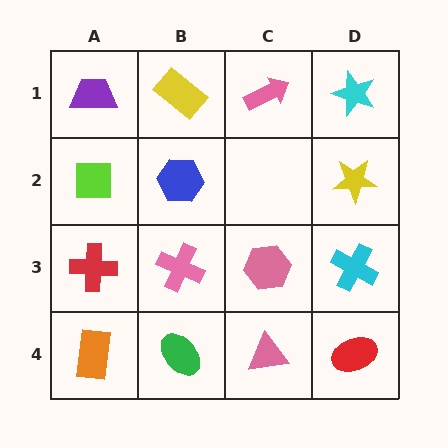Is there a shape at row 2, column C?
No, that cell is empty.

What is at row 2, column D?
A yellow star.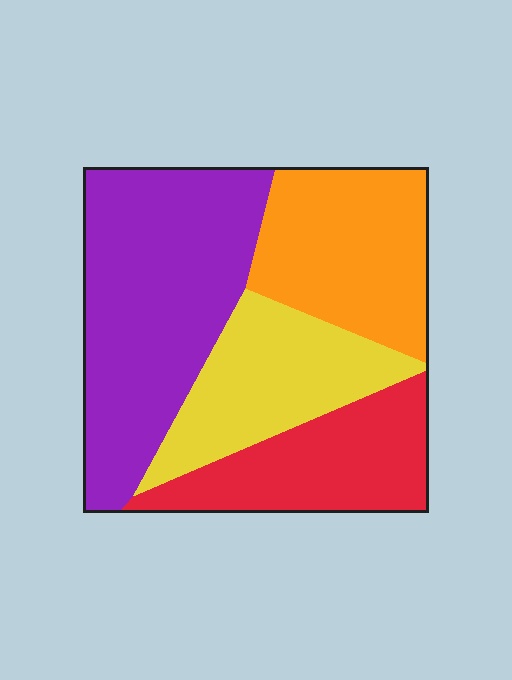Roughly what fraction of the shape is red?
Red takes up between a sixth and a third of the shape.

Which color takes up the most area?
Purple, at roughly 35%.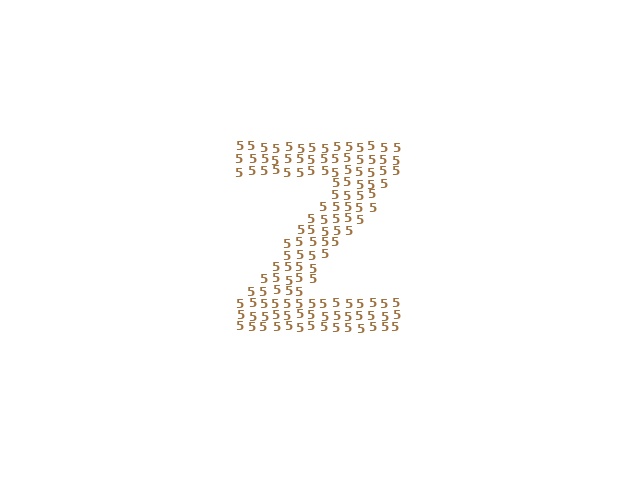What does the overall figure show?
The overall figure shows the letter Z.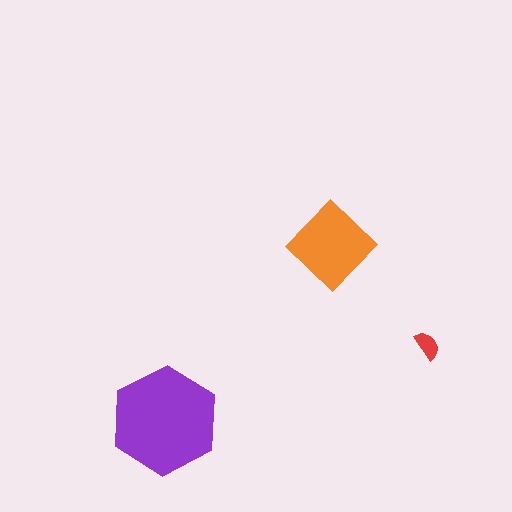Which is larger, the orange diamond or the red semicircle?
The orange diamond.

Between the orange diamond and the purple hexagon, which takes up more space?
The purple hexagon.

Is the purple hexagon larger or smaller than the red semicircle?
Larger.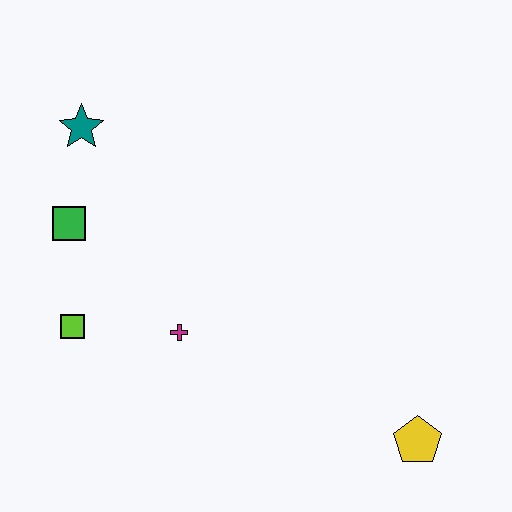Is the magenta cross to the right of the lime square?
Yes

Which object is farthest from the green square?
The yellow pentagon is farthest from the green square.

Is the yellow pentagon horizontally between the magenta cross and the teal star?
No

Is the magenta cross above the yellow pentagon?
Yes